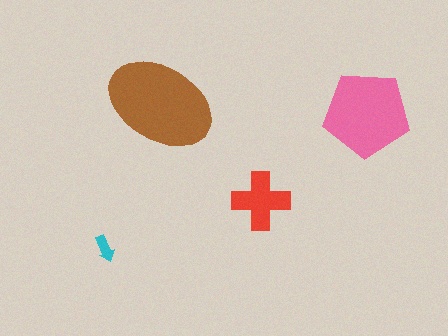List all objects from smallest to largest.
The cyan arrow, the red cross, the pink pentagon, the brown ellipse.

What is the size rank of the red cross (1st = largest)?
3rd.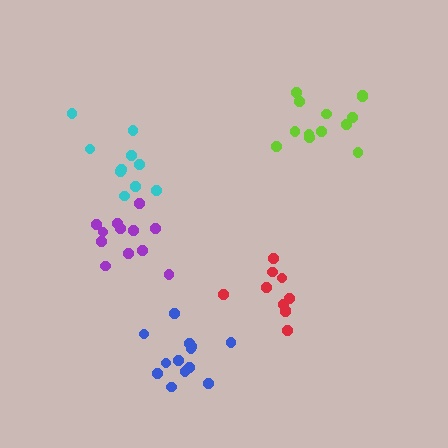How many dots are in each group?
Group 1: 13 dots, Group 2: 12 dots, Group 3: 10 dots, Group 4: 13 dots, Group 5: 11 dots (59 total).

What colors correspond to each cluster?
The clusters are colored: blue, purple, red, lime, cyan.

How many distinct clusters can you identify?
There are 5 distinct clusters.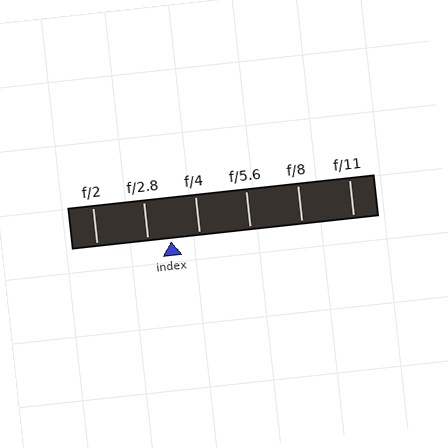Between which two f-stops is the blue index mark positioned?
The index mark is between f/2.8 and f/4.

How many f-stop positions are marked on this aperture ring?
There are 6 f-stop positions marked.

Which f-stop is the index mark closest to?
The index mark is closest to f/2.8.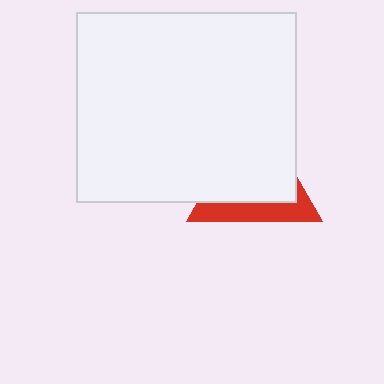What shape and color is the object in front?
The object in front is a white rectangle.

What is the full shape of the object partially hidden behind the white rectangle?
The partially hidden object is a red triangle.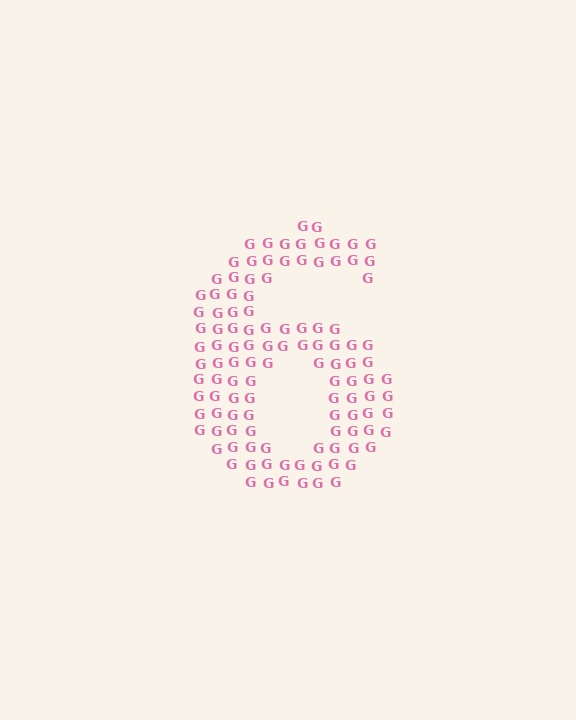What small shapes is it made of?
It is made of small letter G's.